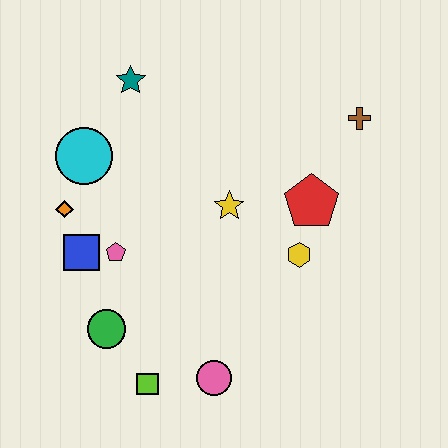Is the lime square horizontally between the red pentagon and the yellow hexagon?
No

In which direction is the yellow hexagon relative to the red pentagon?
The yellow hexagon is below the red pentagon.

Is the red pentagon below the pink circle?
No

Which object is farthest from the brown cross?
The lime square is farthest from the brown cross.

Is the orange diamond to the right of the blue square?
No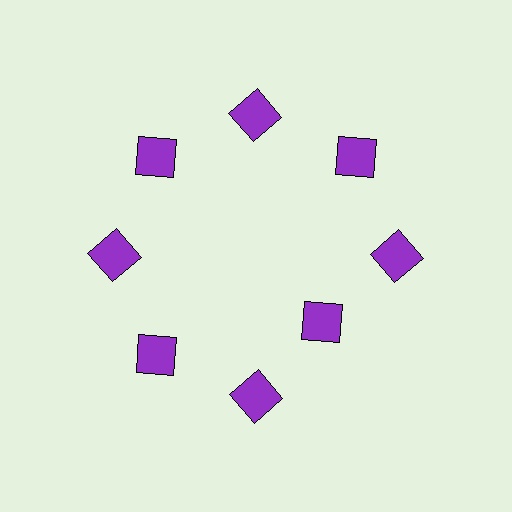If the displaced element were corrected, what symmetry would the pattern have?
It would have 8-fold rotational symmetry — the pattern would map onto itself every 45 degrees.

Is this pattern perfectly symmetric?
No. The 8 purple squares are arranged in a ring, but one element near the 4 o'clock position is pulled inward toward the center, breaking the 8-fold rotational symmetry.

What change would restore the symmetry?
The symmetry would be restored by moving it outward, back onto the ring so that all 8 squares sit at equal angles and equal distance from the center.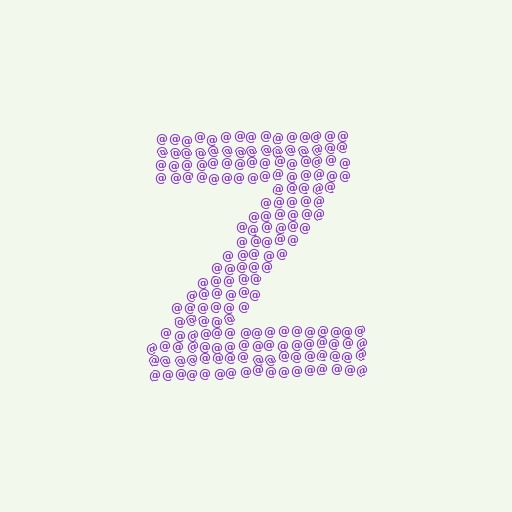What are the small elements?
The small elements are at signs.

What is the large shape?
The large shape is the letter Z.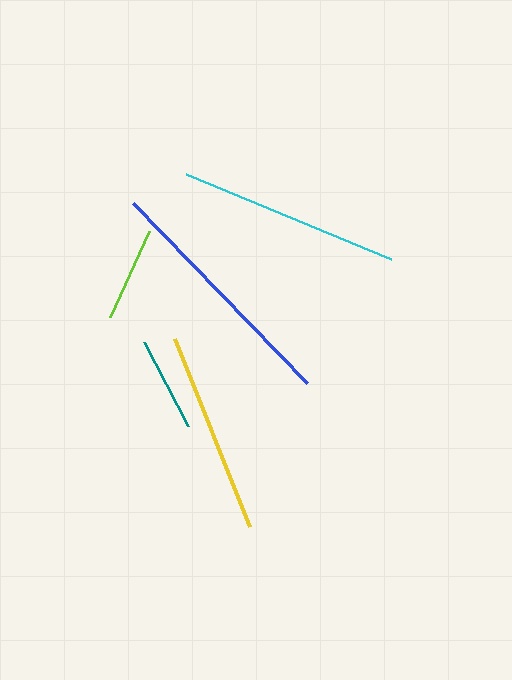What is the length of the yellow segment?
The yellow segment is approximately 202 pixels long.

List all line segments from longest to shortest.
From longest to shortest: blue, cyan, yellow, teal, lime.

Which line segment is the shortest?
The lime line is the shortest at approximately 94 pixels.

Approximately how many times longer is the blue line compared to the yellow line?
The blue line is approximately 1.2 times the length of the yellow line.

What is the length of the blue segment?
The blue segment is approximately 250 pixels long.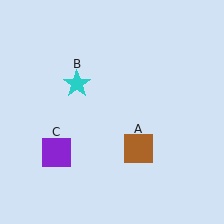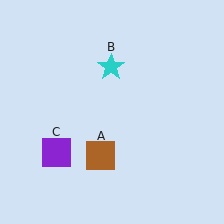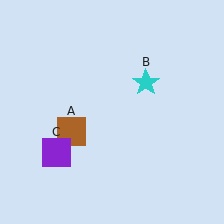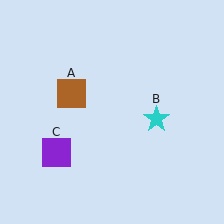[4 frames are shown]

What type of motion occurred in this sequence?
The brown square (object A), cyan star (object B) rotated clockwise around the center of the scene.